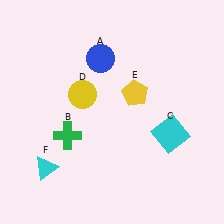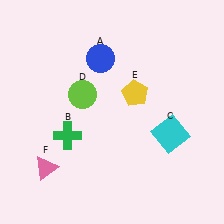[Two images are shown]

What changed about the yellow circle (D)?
In Image 1, D is yellow. In Image 2, it changed to lime.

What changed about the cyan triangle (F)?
In Image 1, F is cyan. In Image 2, it changed to pink.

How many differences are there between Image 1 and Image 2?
There are 2 differences between the two images.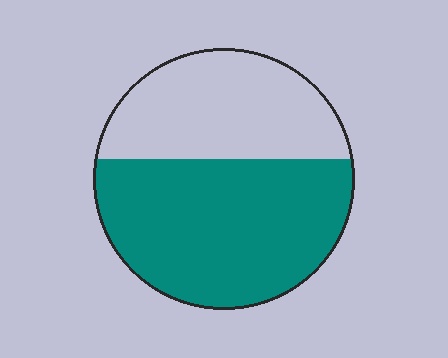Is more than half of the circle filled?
Yes.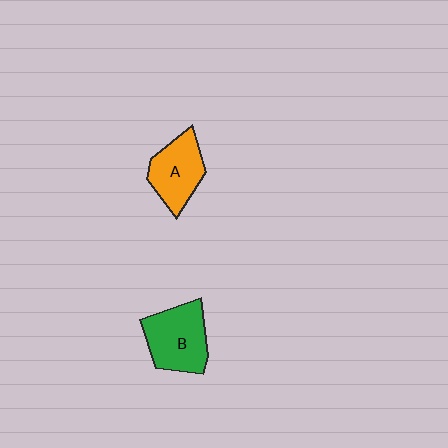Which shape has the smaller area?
Shape A (orange).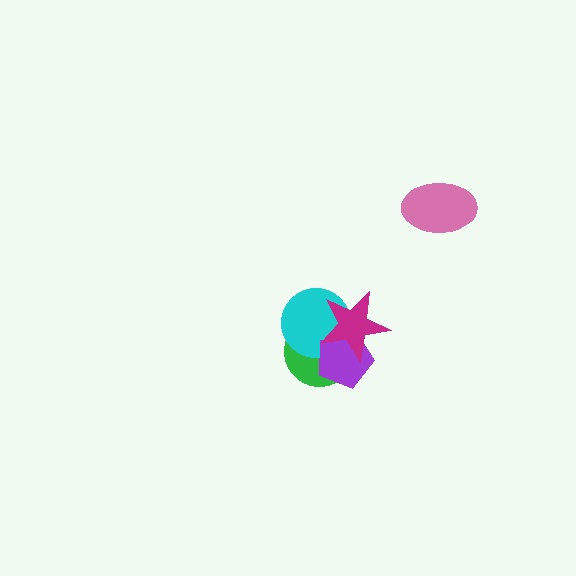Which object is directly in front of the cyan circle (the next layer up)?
The purple pentagon is directly in front of the cyan circle.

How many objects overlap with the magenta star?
3 objects overlap with the magenta star.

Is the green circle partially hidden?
Yes, it is partially covered by another shape.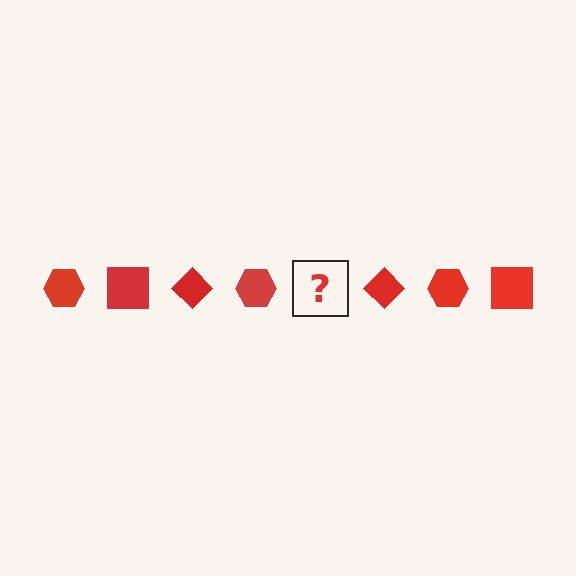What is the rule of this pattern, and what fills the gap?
The rule is that the pattern cycles through hexagon, square, diamond shapes in red. The gap should be filled with a red square.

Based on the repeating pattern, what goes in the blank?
The blank should be a red square.